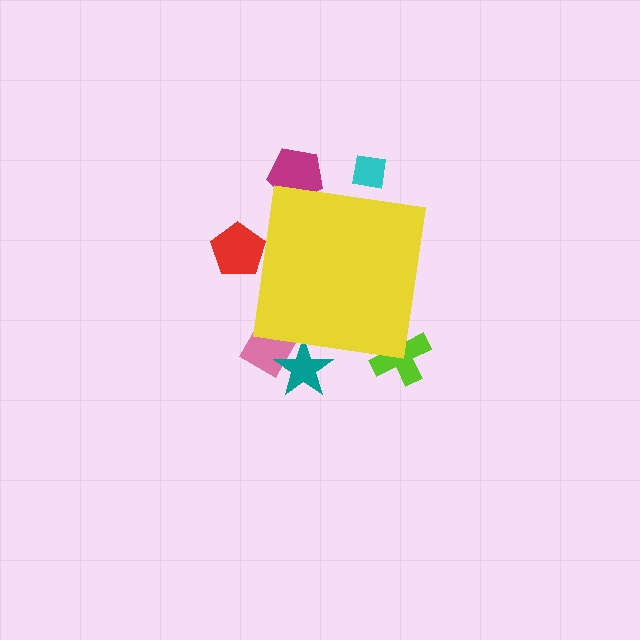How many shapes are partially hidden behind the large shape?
6 shapes are partially hidden.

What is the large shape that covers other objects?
A yellow square.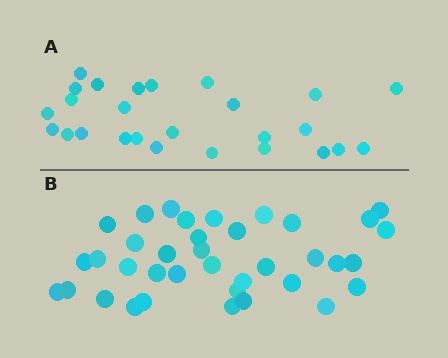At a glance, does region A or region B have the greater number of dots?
Region B (the bottom region) has more dots.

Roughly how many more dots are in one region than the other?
Region B has roughly 12 or so more dots than region A.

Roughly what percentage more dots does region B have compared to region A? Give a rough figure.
About 40% more.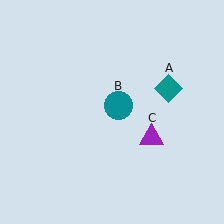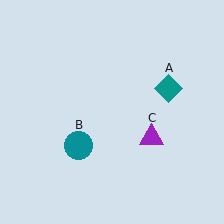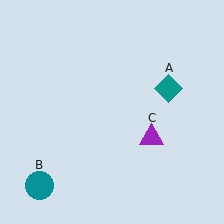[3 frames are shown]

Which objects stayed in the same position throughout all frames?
Teal diamond (object A) and purple triangle (object C) remained stationary.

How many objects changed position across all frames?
1 object changed position: teal circle (object B).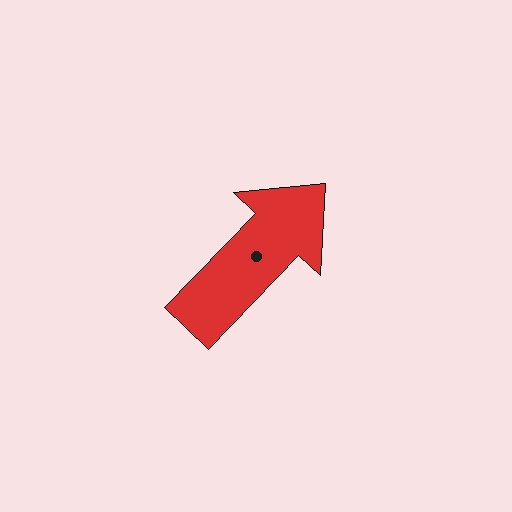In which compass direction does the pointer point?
Northeast.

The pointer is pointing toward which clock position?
Roughly 1 o'clock.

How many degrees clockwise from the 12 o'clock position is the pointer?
Approximately 44 degrees.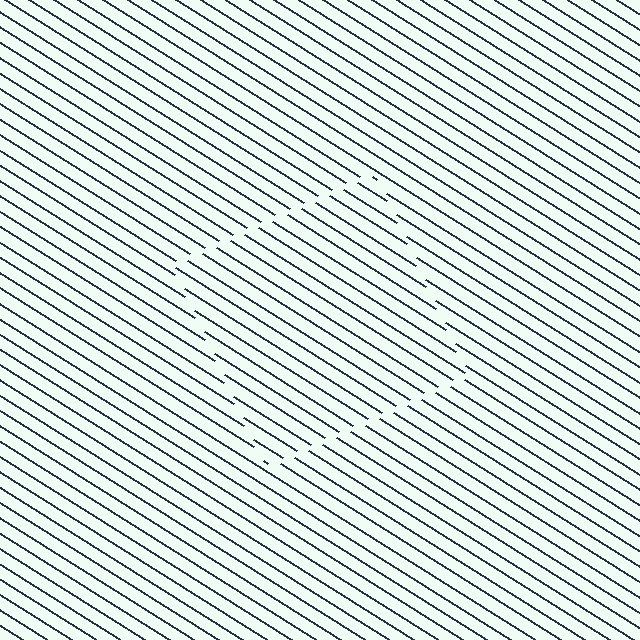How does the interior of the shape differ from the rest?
The interior of the shape contains the same grating, shifted by half a period — the contour is defined by the phase discontinuity where line-ends from the inner and outer gratings abut.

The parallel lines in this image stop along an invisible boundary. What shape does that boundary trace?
An illusory square. The interior of the shape contains the same grating, shifted by half a period — the contour is defined by the phase discontinuity where line-ends from the inner and outer gratings abut.